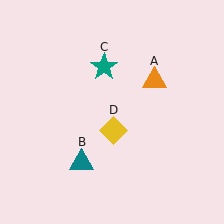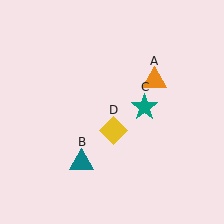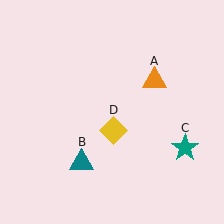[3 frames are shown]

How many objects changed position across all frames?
1 object changed position: teal star (object C).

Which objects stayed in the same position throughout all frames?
Orange triangle (object A) and teal triangle (object B) and yellow diamond (object D) remained stationary.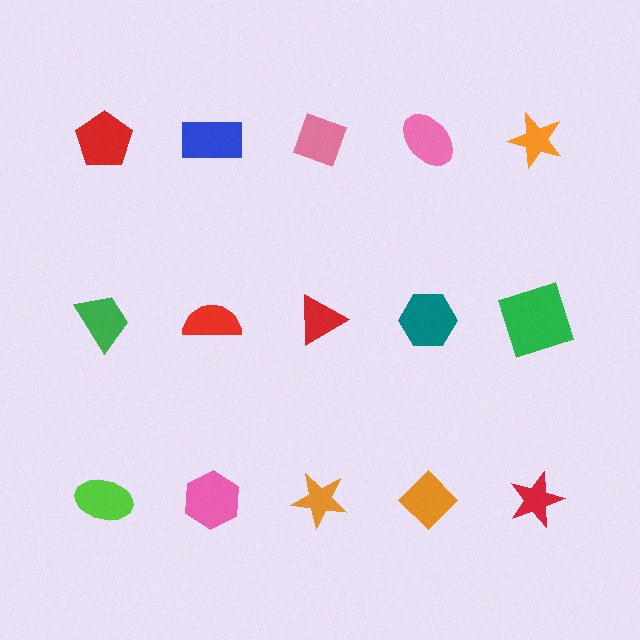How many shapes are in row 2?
5 shapes.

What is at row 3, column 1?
A lime ellipse.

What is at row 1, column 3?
A pink diamond.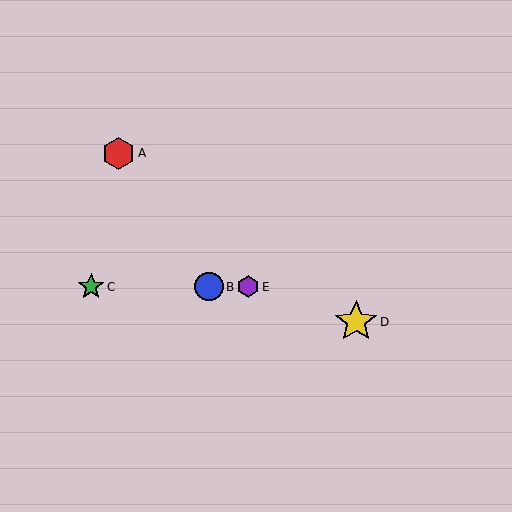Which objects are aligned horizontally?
Objects B, C, E are aligned horizontally.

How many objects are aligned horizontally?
3 objects (B, C, E) are aligned horizontally.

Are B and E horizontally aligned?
Yes, both are at y≈287.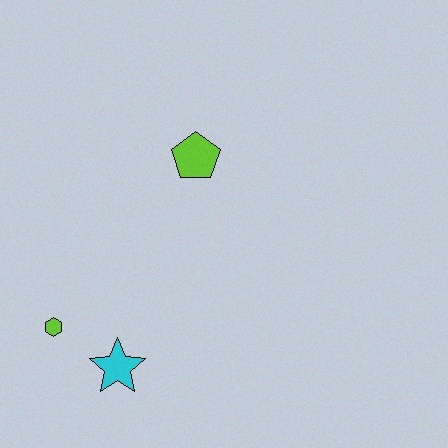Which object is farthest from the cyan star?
The lime pentagon is farthest from the cyan star.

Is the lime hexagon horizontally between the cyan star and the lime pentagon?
No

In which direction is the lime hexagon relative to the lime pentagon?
The lime hexagon is below the lime pentagon.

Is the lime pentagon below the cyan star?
No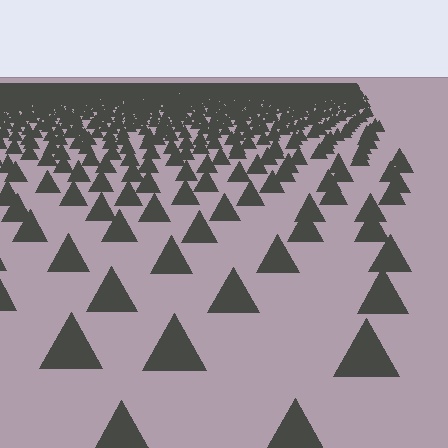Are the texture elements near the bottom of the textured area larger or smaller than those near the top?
Larger. Near the bottom, elements are closer to the viewer and appear at a bigger on-screen size.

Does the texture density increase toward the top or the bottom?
Density increases toward the top.